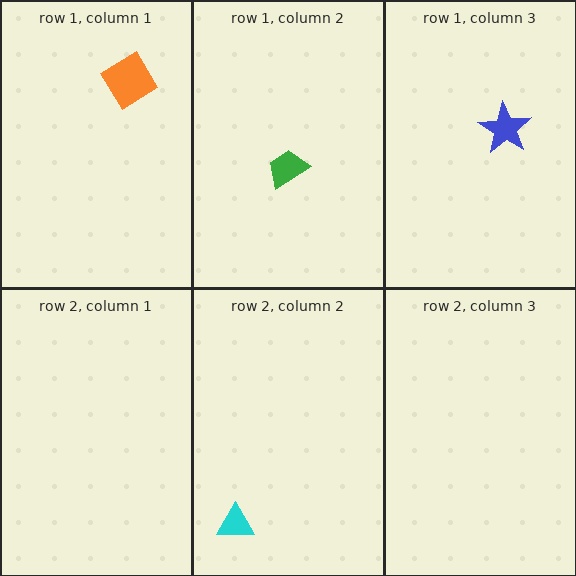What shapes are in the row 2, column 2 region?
The cyan triangle.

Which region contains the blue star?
The row 1, column 3 region.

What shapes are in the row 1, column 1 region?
The orange diamond.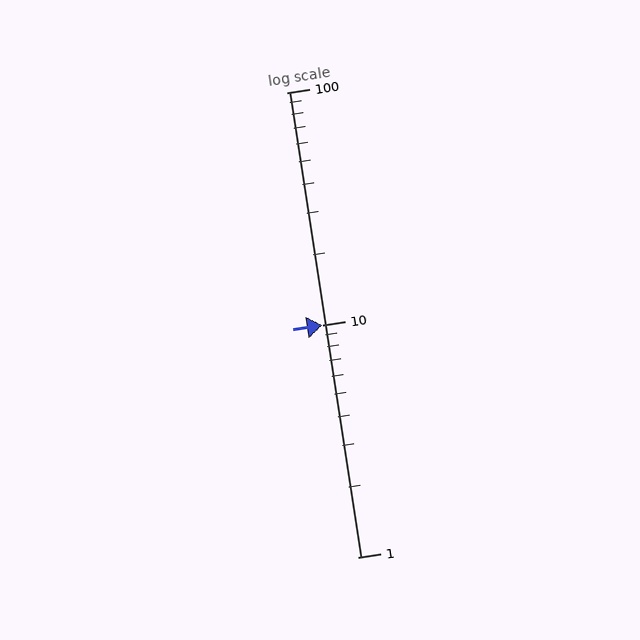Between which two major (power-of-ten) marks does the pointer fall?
The pointer is between 10 and 100.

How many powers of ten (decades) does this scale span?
The scale spans 2 decades, from 1 to 100.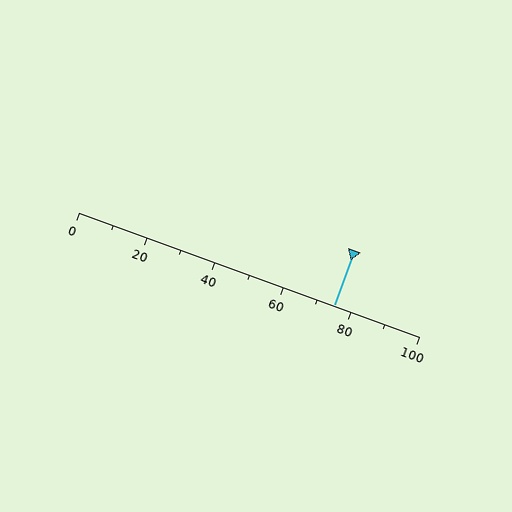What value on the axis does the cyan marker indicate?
The marker indicates approximately 75.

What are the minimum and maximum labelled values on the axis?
The axis runs from 0 to 100.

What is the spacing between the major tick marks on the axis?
The major ticks are spaced 20 apart.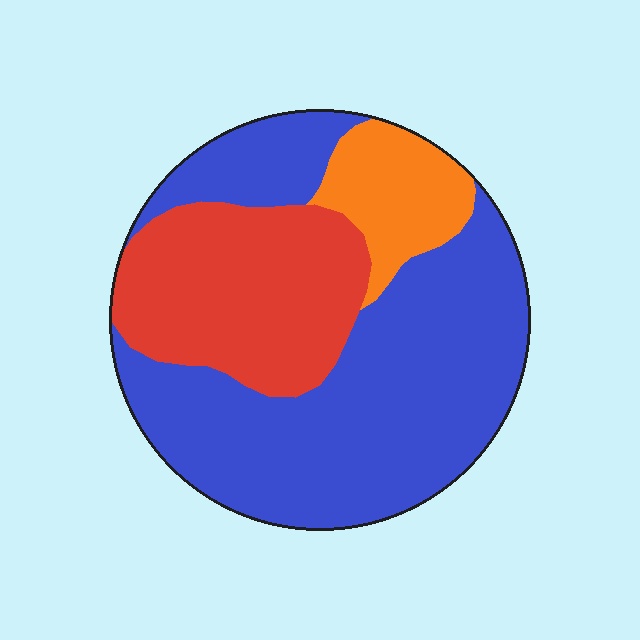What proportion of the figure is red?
Red covers about 30% of the figure.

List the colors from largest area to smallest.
From largest to smallest: blue, red, orange.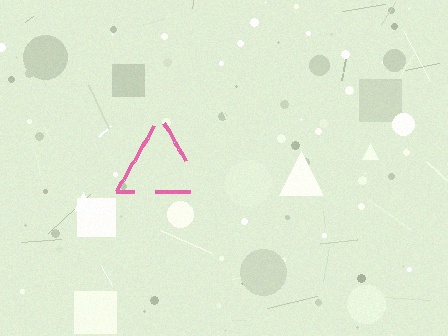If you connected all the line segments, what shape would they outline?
They would outline a triangle.